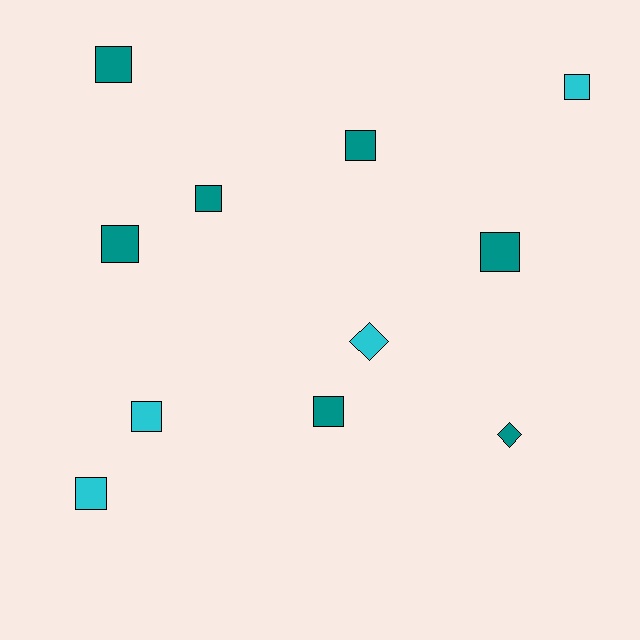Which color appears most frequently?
Teal, with 7 objects.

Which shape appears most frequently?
Square, with 9 objects.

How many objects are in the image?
There are 11 objects.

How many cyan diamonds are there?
There is 1 cyan diamond.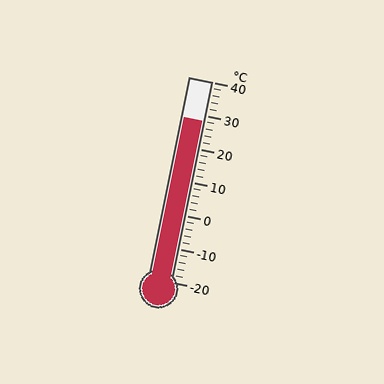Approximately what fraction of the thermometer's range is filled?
The thermometer is filled to approximately 80% of its range.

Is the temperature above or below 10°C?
The temperature is above 10°C.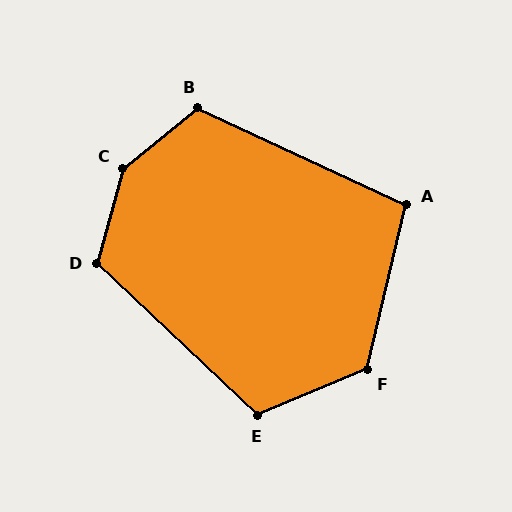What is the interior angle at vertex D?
Approximately 118 degrees (obtuse).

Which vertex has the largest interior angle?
C, at approximately 145 degrees.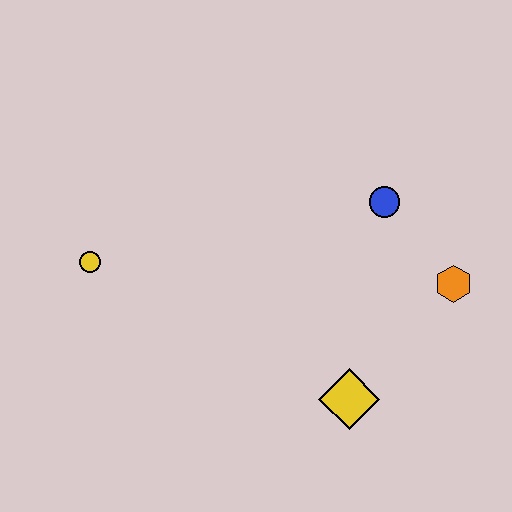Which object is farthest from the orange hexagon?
The yellow circle is farthest from the orange hexagon.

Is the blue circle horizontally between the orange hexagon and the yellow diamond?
Yes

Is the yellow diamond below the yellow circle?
Yes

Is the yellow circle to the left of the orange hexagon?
Yes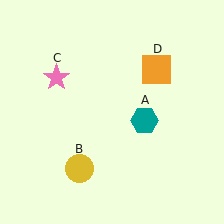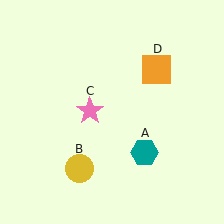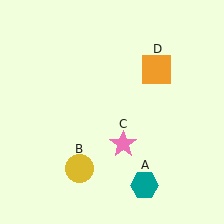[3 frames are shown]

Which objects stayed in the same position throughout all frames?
Yellow circle (object B) and orange square (object D) remained stationary.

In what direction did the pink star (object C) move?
The pink star (object C) moved down and to the right.